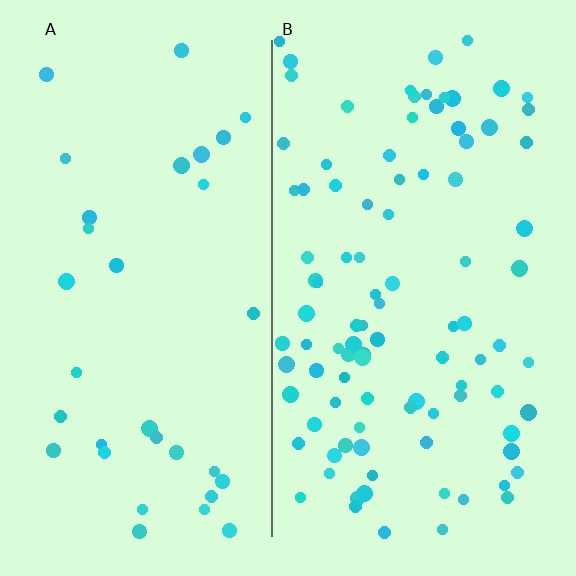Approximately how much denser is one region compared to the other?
Approximately 3.0× — region B over region A.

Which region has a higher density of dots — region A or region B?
B (the right).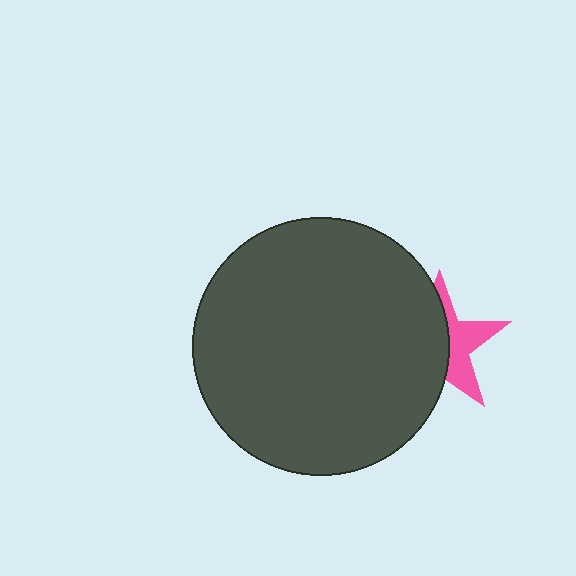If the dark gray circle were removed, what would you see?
You would see the complete pink star.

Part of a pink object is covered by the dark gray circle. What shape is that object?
It is a star.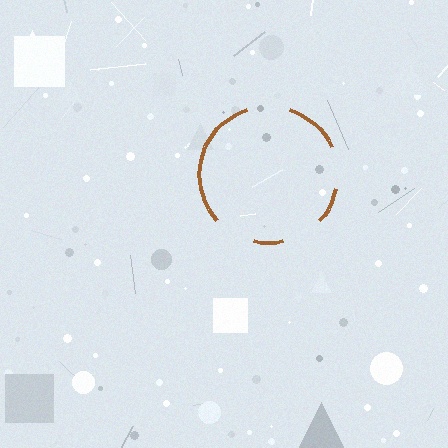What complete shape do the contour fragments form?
The contour fragments form a circle.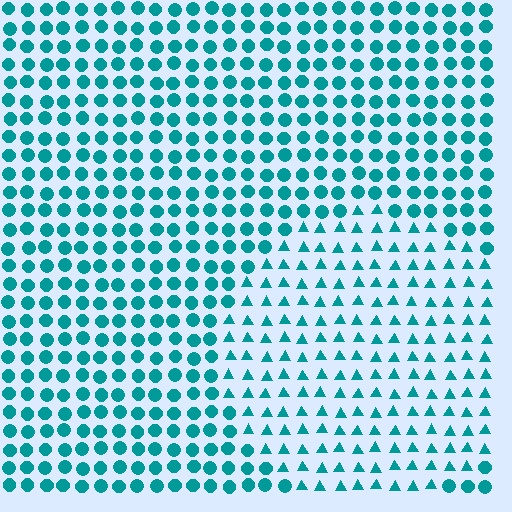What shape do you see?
I see a circle.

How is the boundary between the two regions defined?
The boundary is defined by a change in element shape: triangles inside vs. circles outside. All elements share the same color and spacing.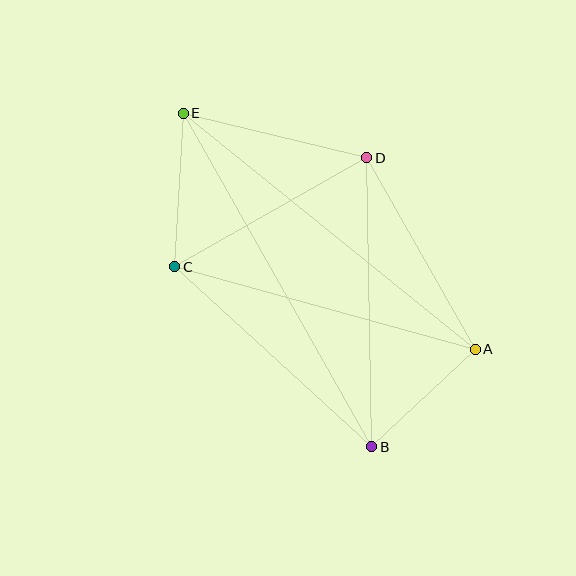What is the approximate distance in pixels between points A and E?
The distance between A and E is approximately 375 pixels.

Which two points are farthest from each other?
Points B and E are farthest from each other.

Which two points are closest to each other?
Points A and B are closest to each other.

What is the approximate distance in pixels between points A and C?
The distance between A and C is approximately 312 pixels.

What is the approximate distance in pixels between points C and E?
The distance between C and E is approximately 153 pixels.